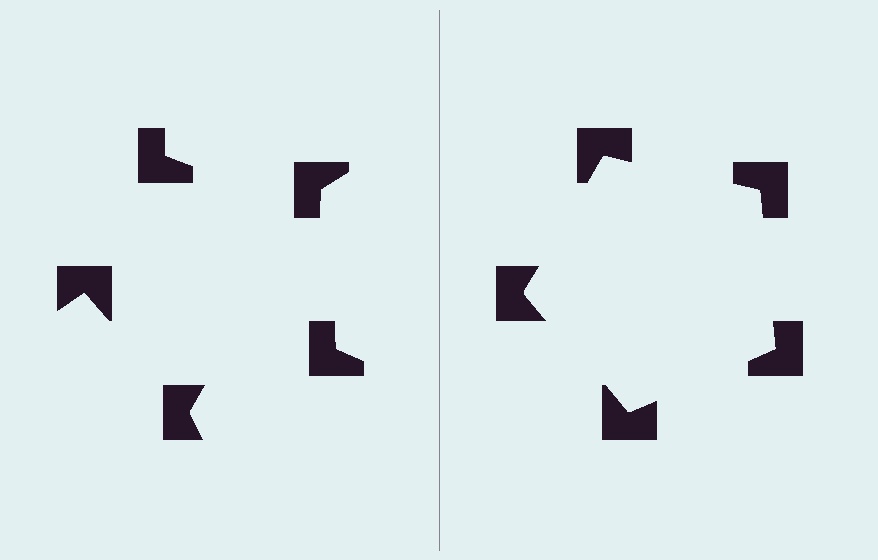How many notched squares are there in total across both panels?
10 — 5 on each side.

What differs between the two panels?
The notched squares are positioned identically on both sides; only the wedge orientations differ. On the right they align to a pentagon; on the left they are misaligned.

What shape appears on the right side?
An illusory pentagon.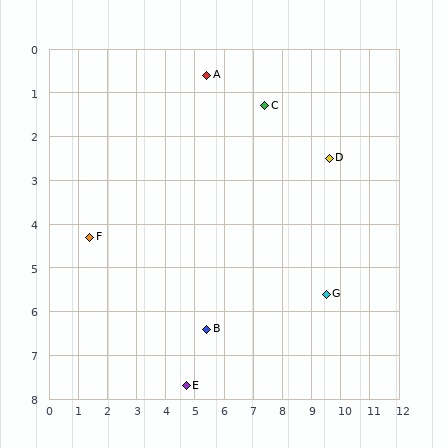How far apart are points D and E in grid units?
Points D and E are about 7.1 grid units apart.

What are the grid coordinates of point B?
Point B is at approximately (5.4, 6.4).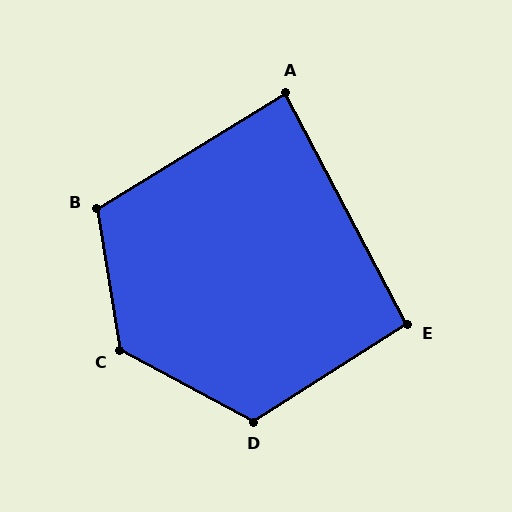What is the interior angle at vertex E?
Approximately 95 degrees (approximately right).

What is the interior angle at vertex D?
Approximately 120 degrees (obtuse).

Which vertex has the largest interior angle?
C, at approximately 127 degrees.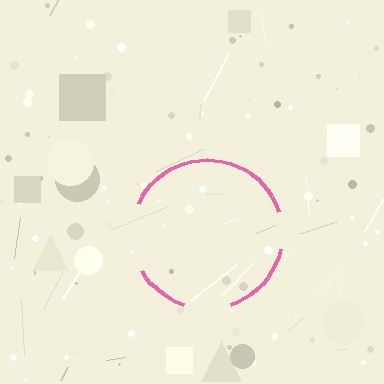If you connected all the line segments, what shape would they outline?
They would outline a circle.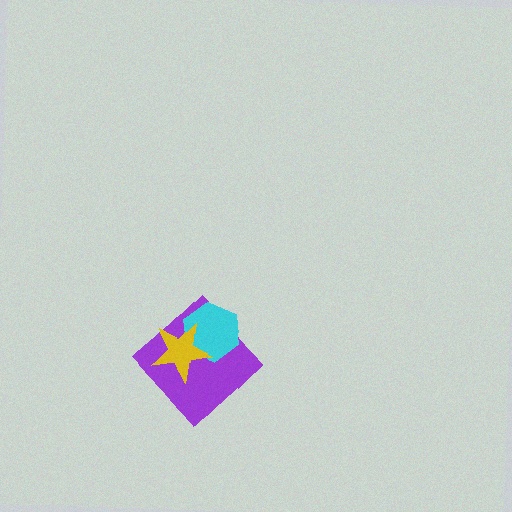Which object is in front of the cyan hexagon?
The yellow star is in front of the cyan hexagon.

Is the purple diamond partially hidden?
Yes, it is partially covered by another shape.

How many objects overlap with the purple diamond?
2 objects overlap with the purple diamond.